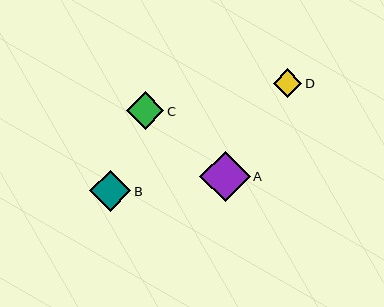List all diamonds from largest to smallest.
From largest to smallest: A, B, C, D.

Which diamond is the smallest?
Diamond D is the smallest with a size of approximately 28 pixels.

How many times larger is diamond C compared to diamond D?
Diamond C is approximately 1.3 times the size of diamond D.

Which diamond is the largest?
Diamond A is the largest with a size of approximately 50 pixels.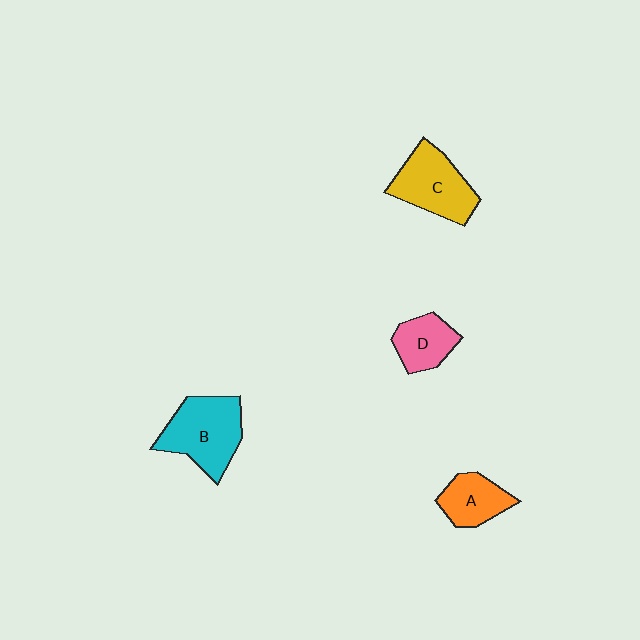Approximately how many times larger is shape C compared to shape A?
Approximately 1.5 times.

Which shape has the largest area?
Shape B (cyan).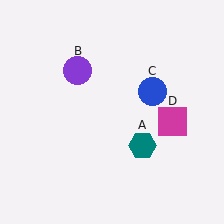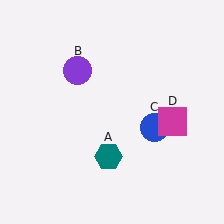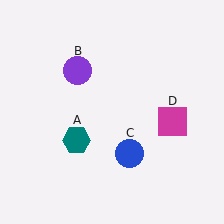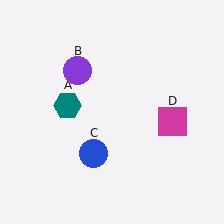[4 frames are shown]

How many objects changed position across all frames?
2 objects changed position: teal hexagon (object A), blue circle (object C).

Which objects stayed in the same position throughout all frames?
Purple circle (object B) and magenta square (object D) remained stationary.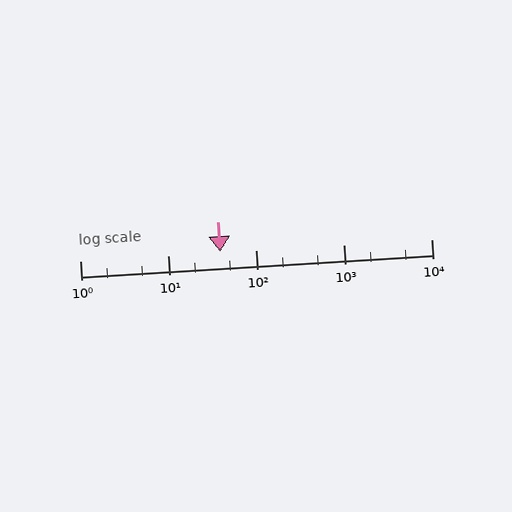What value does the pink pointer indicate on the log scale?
The pointer indicates approximately 39.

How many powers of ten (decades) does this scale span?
The scale spans 4 decades, from 1 to 10000.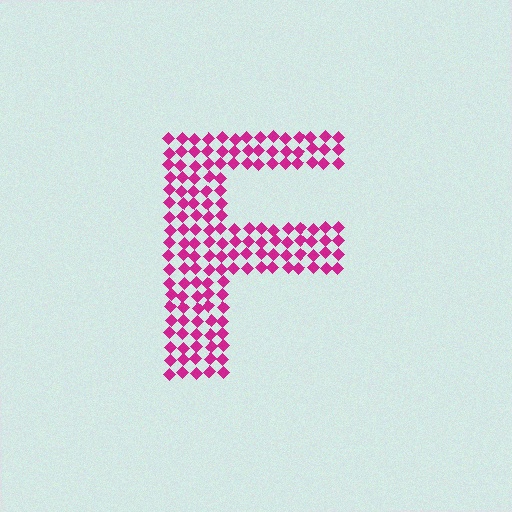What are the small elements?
The small elements are diamonds.